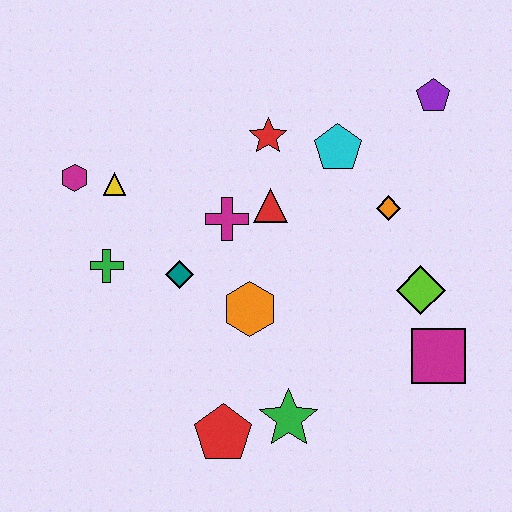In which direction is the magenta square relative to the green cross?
The magenta square is to the right of the green cross.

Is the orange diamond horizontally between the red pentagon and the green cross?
No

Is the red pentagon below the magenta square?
Yes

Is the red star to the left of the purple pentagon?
Yes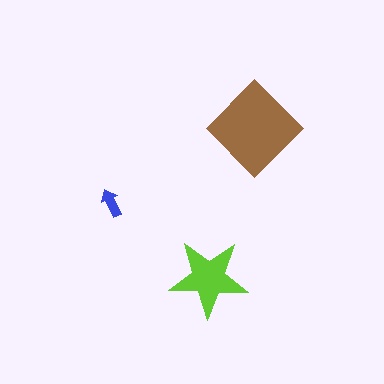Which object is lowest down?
The lime star is bottommost.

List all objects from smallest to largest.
The blue arrow, the lime star, the brown diamond.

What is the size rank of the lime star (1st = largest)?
2nd.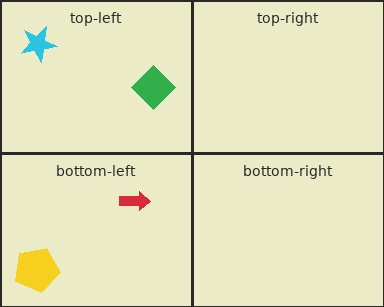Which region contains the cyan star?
The top-left region.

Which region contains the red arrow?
The bottom-left region.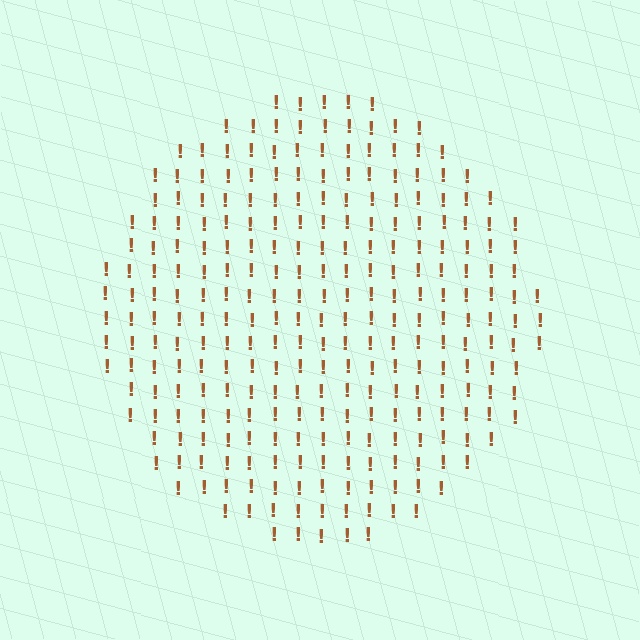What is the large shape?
The large shape is a circle.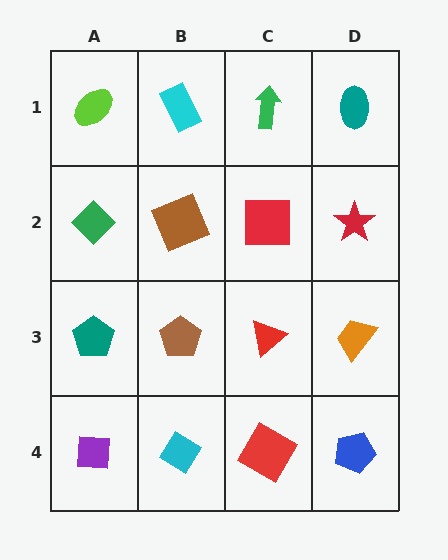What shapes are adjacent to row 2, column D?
A teal ellipse (row 1, column D), an orange trapezoid (row 3, column D), a red square (row 2, column C).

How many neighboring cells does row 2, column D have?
3.